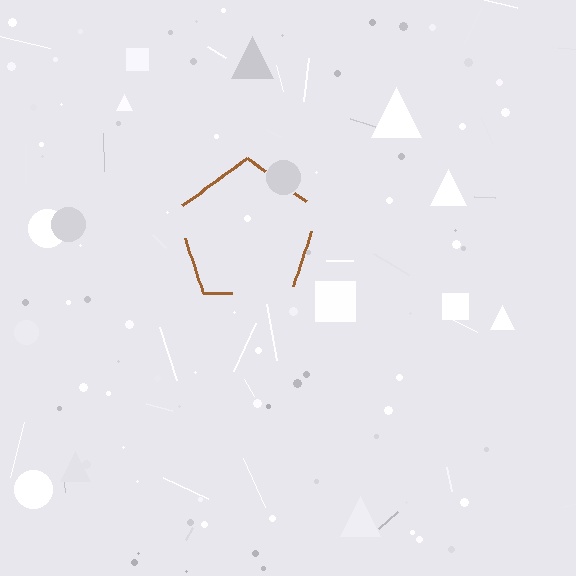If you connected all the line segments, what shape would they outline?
They would outline a pentagon.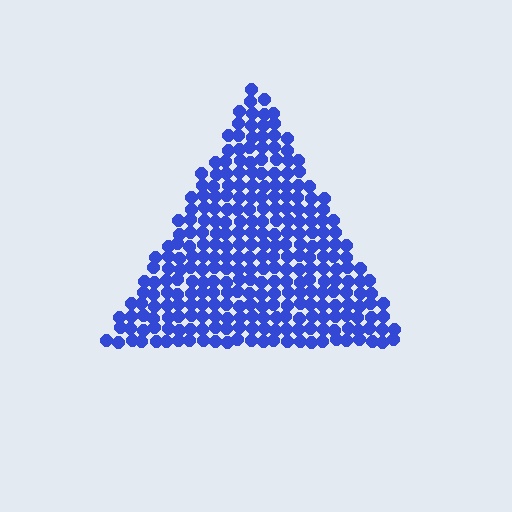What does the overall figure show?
The overall figure shows a triangle.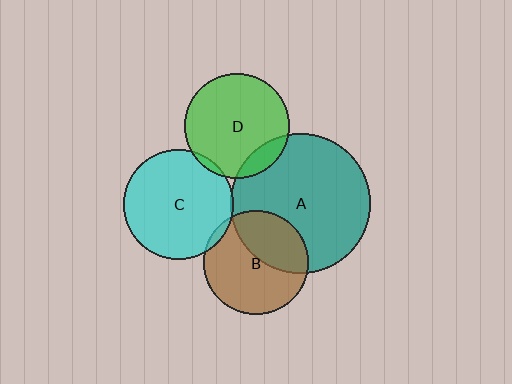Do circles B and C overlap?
Yes.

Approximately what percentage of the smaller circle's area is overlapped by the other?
Approximately 5%.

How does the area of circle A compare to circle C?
Approximately 1.6 times.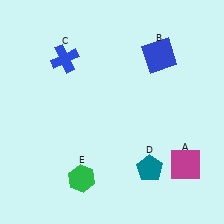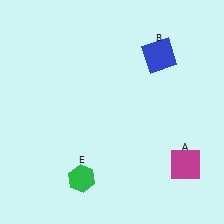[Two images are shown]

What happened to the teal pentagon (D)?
The teal pentagon (D) was removed in Image 2. It was in the bottom-right area of Image 1.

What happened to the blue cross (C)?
The blue cross (C) was removed in Image 2. It was in the top-left area of Image 1.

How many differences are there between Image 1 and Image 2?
There are 2 differences between the two images.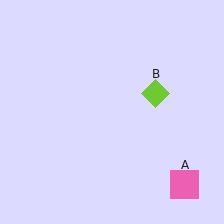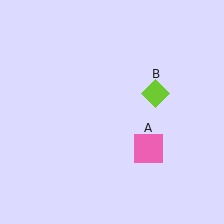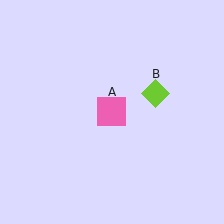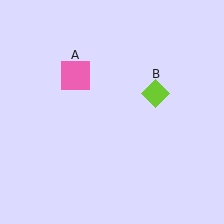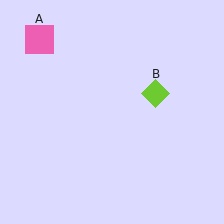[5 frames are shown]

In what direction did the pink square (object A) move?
The pink square (object A) moved up and to the left.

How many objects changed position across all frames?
1 object changed position: pink square (object A).